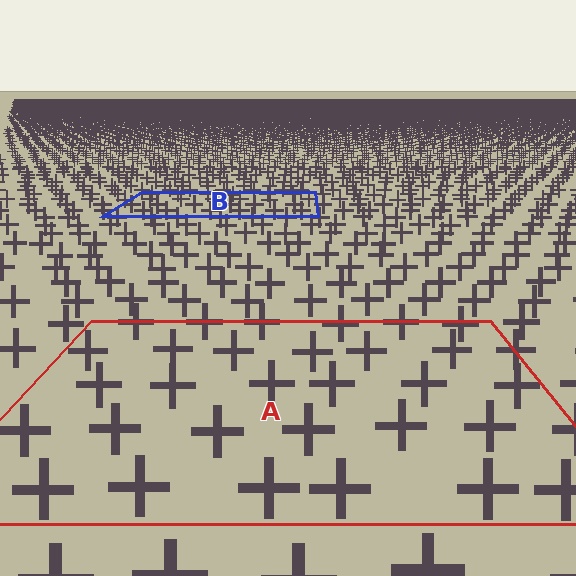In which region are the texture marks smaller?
The texture marks are smaller in region B, because it is farther away.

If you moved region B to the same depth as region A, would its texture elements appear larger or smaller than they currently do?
They would appear larger. At a closer depth, the same texture elements are projected at a bigger on-screen size.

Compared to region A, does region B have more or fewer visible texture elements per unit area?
Region B has more texture elements per unit area — they are packed more densely because it is farther away.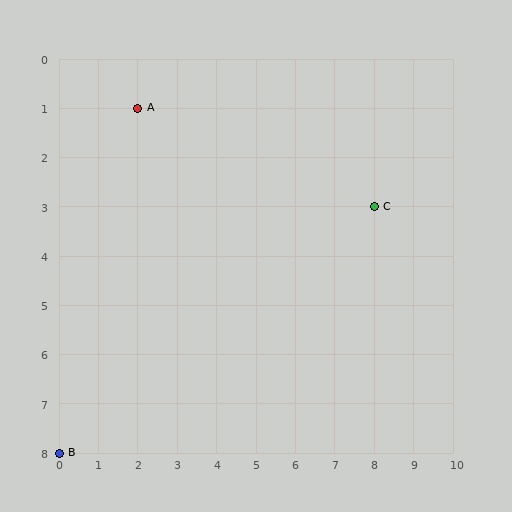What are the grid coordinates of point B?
Point B is at grid coordinates (0, 8).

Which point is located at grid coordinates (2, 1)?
Point A is at (2, 1).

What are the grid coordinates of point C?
Point C is at grid coordinates (8, 3).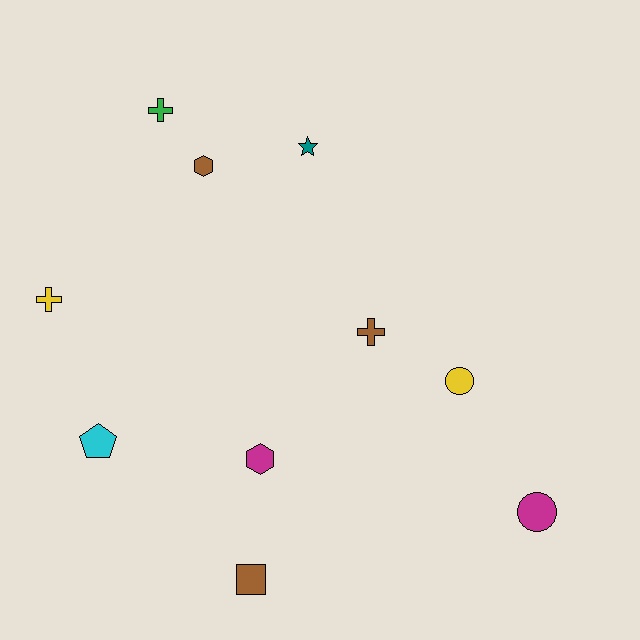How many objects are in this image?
There are 10 objects.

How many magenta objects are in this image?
There are 2 magenta objects.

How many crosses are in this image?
There are 3 crosses.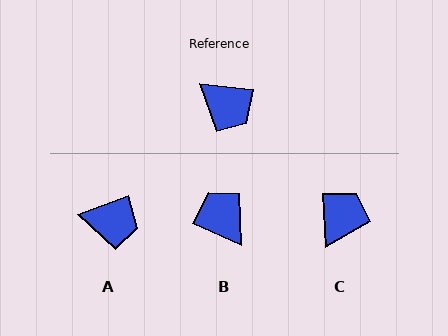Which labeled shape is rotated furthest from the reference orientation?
B, about 162 degrees away.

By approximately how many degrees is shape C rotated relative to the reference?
Approximately 100 degrees counter-clockwise.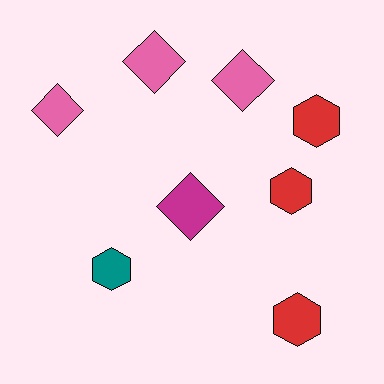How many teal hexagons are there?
There is 1 teal hexagon.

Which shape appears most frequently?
Hexagon, with 4 objects.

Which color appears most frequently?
Red, with 3 objects.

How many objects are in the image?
There are 8 objects.